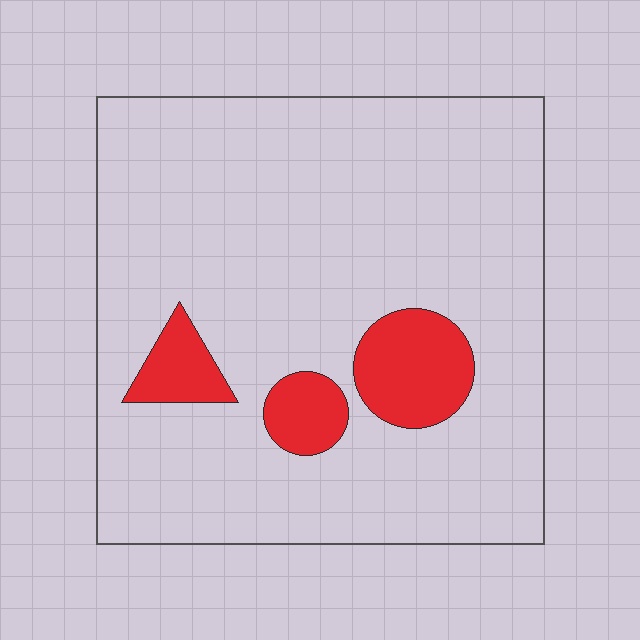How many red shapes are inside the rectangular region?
3.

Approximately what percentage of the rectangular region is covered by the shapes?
Approximately 10%.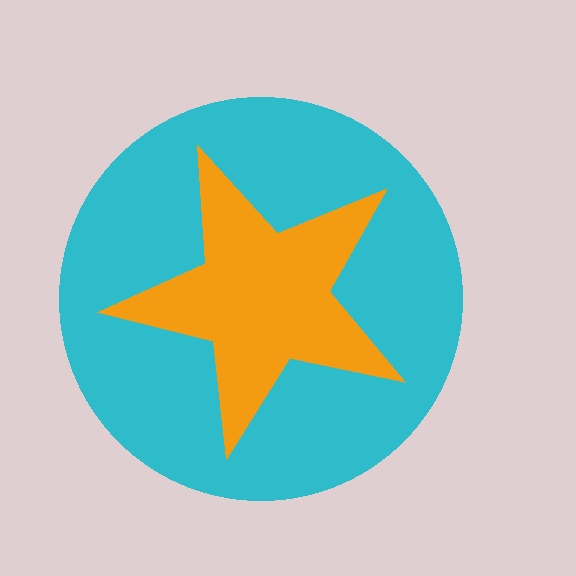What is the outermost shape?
The cyan circle.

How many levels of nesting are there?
2.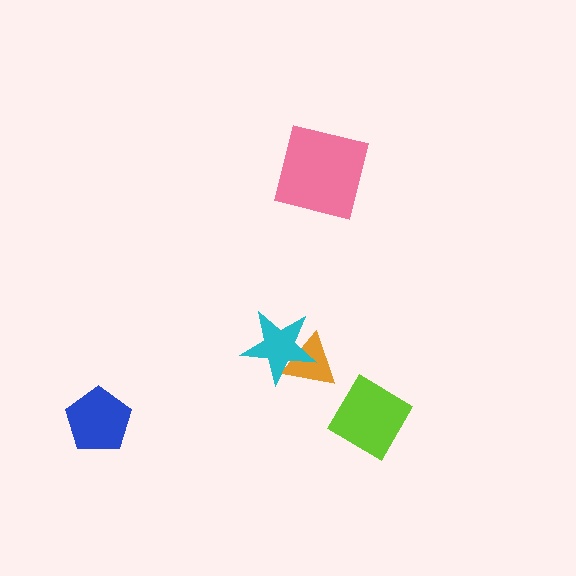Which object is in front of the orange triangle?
The cyan star is in front of the orange triangle.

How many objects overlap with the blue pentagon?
0 objects overlap with the blue pentagon.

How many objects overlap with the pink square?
0 objects overlap with the pink square.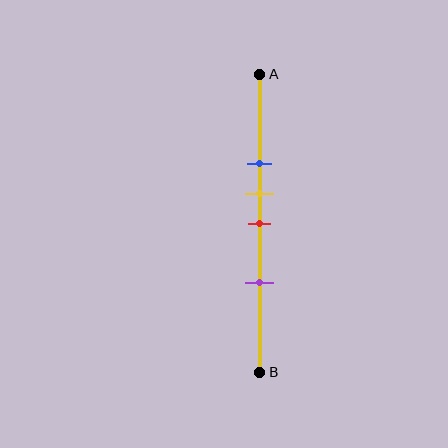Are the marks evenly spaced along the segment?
No, the marks are not evenly spaced.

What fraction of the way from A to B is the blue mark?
The blue mark is approximately 30% (0.3) of the way from A to B.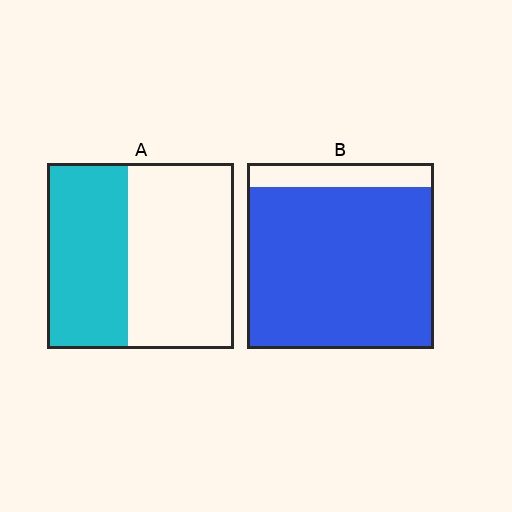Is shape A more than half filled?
No.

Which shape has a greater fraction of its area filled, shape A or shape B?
Shape B.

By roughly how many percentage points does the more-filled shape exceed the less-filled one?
By roughly 45 percentage points (B over A).